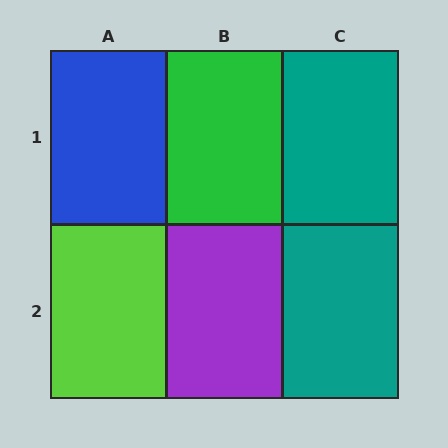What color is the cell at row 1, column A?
Blue.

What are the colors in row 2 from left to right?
Lime, purple, teal.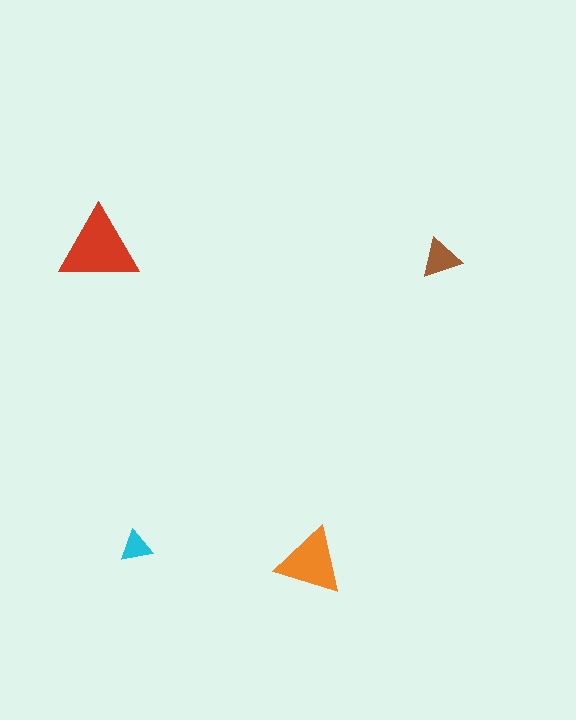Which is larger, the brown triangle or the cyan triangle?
The brown one.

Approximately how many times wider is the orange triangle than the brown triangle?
About 1.5 times wider.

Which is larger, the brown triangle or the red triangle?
The red one.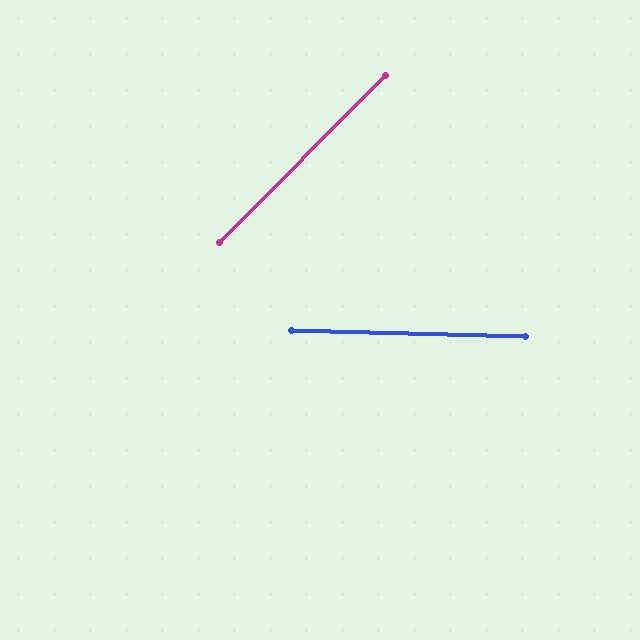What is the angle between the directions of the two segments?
Approximately 47 degrees.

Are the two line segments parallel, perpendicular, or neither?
Neither parallel nor perpendicular — they differ by about 47°.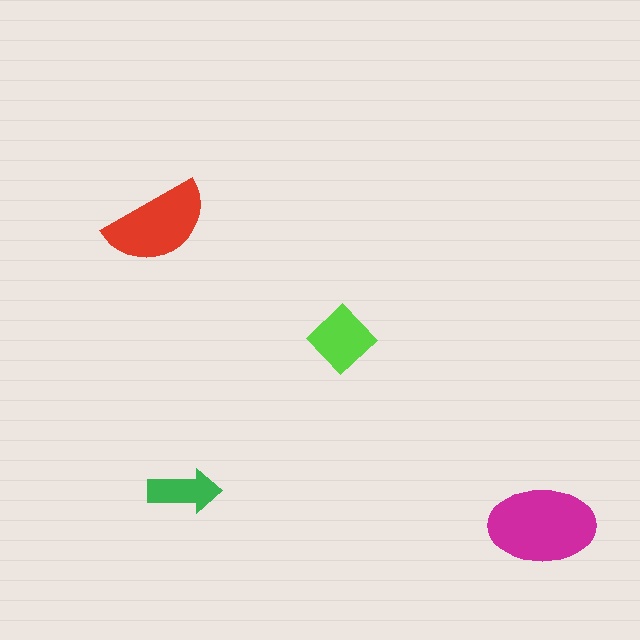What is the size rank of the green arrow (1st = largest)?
4th.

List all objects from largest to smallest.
The magenta ellipse, the red semicircle, the lime diamond, the green arrow.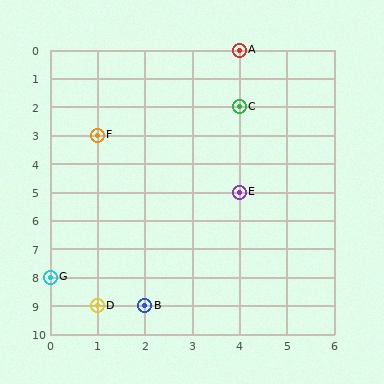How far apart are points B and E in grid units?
Points B and E are 2 columns and 4 rows apart (about 4.5 grid units diagonally).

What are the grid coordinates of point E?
Point E is at grid coordinates (4, 5).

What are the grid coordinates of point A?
Point A is at grid coordinates (4, 0).